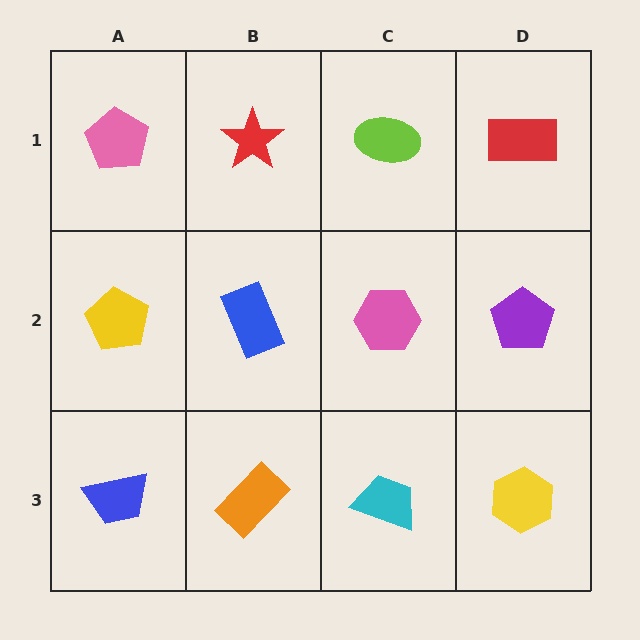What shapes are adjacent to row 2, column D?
A red rectangle (row 1, column D), a yellow hexagon (row 3, column D), a pink hexagon (row 2, column C).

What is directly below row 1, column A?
A yellow pentagon.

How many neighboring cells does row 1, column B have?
3.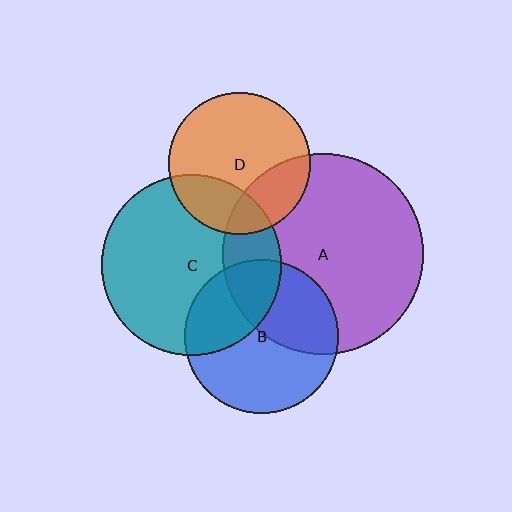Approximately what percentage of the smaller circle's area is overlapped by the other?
Approximately 25%.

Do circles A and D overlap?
Yes.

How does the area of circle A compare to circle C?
Approximately 1.2 times.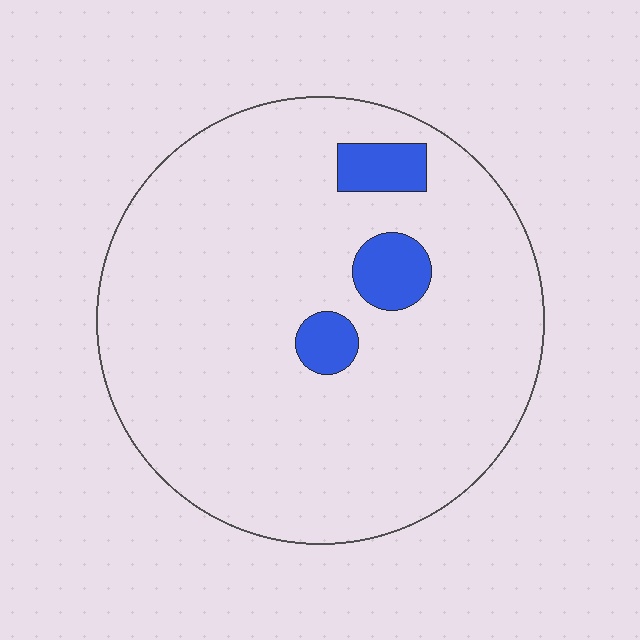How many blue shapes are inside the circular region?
3.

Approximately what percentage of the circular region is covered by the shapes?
Approximately 10%.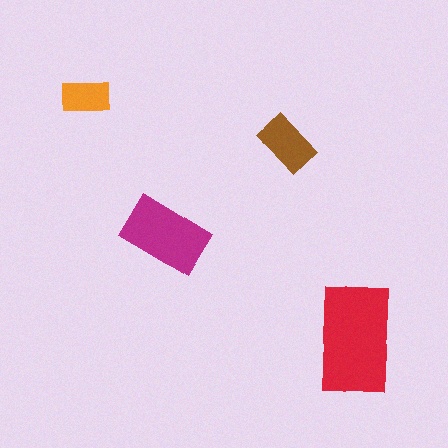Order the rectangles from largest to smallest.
the red one, the magenta one, the brown one, the orange one.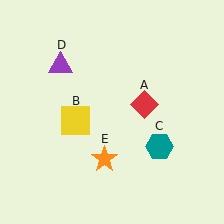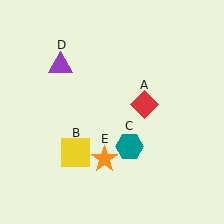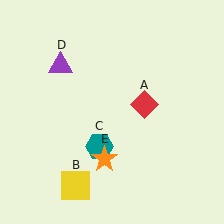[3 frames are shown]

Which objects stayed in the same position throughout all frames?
Red diamond (object A) and purple triangle (object D) and orange star (object E) remained stationary.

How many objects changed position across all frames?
2 objects changed position: yellow square (object B), teal hexagon (object C).